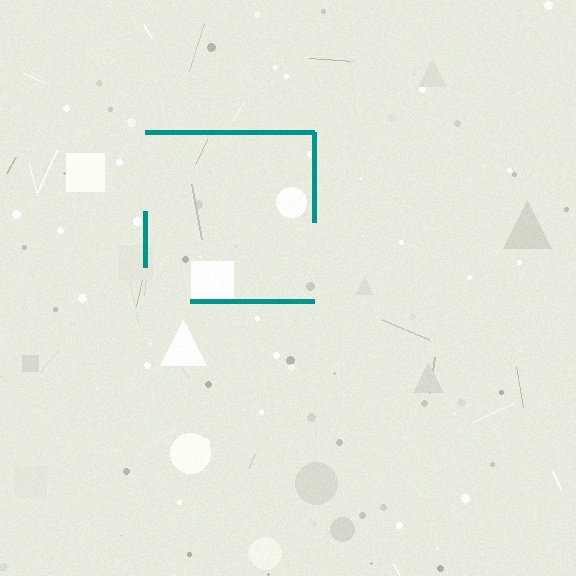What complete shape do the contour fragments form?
The contour fragments form a square.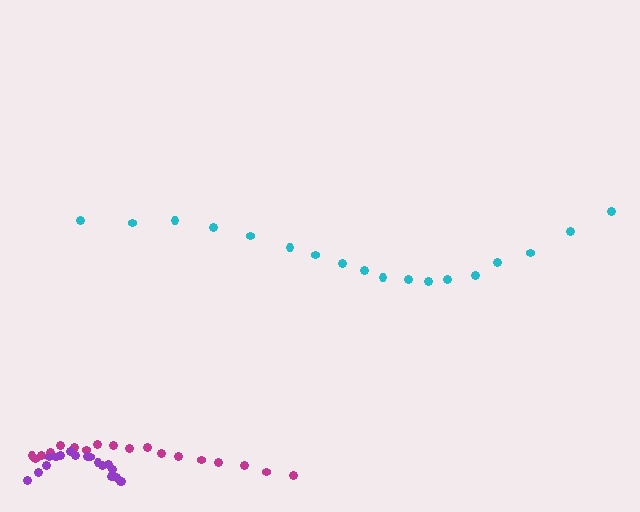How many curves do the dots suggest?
There are 3 distinct paths.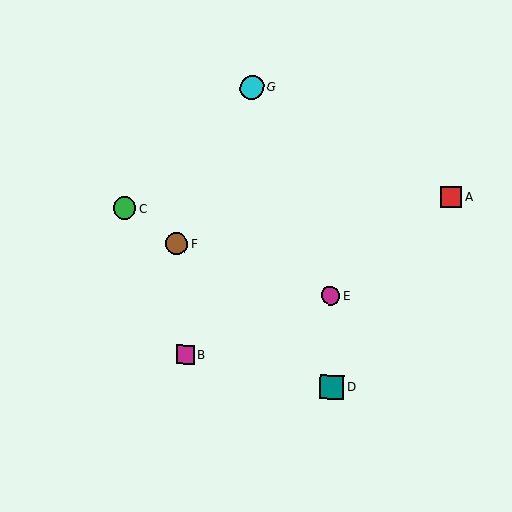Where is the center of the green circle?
The center of the green circle is at (125, 208).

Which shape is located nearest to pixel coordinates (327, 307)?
The magenta circle (labeled E) at (331, 295) is nearest to that location.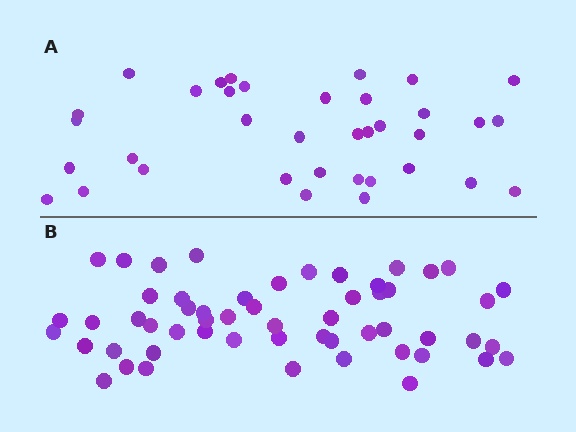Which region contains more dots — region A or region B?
Region B (the bottom region) has more dots.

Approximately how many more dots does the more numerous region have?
Region B has approximately 20 more dots than region A.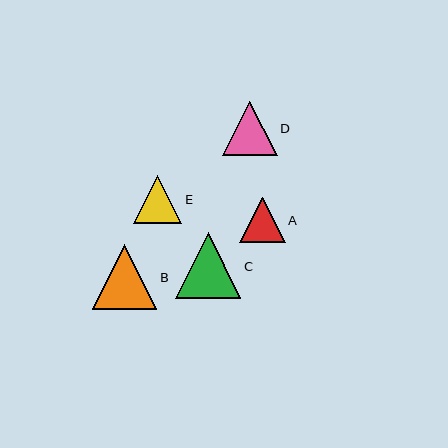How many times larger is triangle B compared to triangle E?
Triangle B is approximately 1.3 times the size of triangle E.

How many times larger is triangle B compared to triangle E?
Triangle B is approximately 1.3 times the size of triangle E.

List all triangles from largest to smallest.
From largest to smallest: C, B, D, E, A.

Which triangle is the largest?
Triangle C is the largest with a size of approximately 66 pixels.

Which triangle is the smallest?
Triangle A is the smallest with a size of approximately 45 pixels.